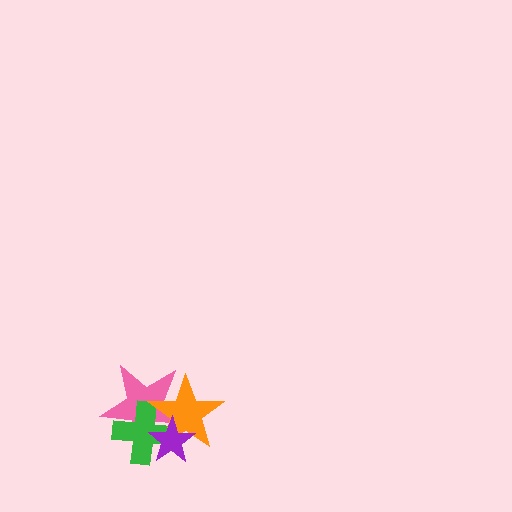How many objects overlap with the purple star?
3 objects overlap with the purple star.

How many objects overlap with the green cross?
3 objects overlap with the green cross.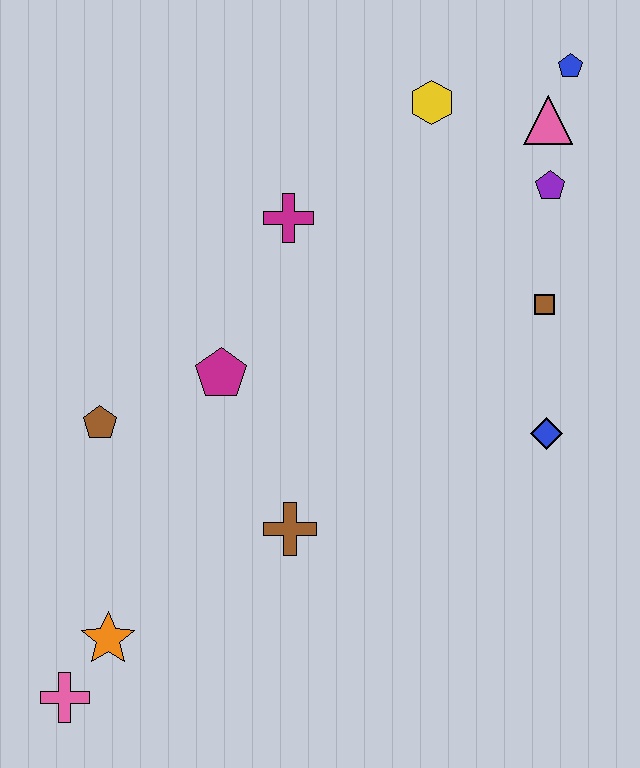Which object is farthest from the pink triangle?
The pink cross is farthest from the pink triangle.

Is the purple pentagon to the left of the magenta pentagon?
No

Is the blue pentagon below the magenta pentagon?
No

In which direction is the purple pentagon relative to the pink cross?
The purple pentagon is above the pink cross.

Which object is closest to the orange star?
The pink cross is closest to the orange star.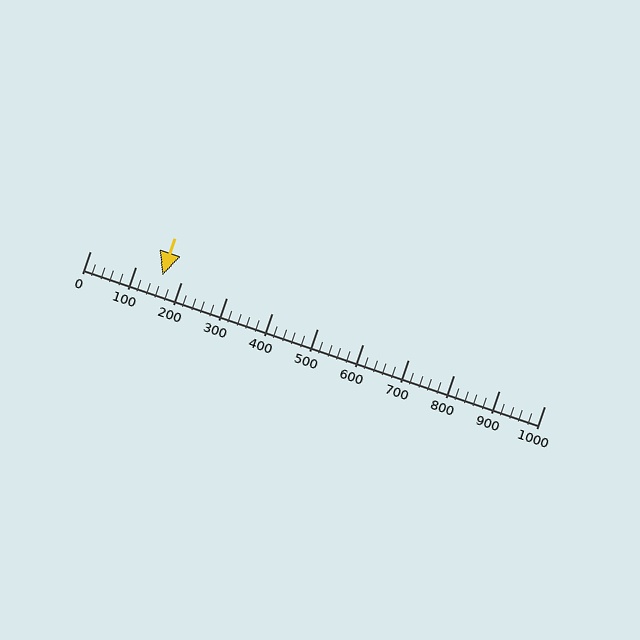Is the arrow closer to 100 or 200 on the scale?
The arrow is closer to 200.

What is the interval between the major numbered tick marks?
The major tick marks are spaced 100 units apart.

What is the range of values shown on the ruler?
The ruler shows values from 0 to 1000.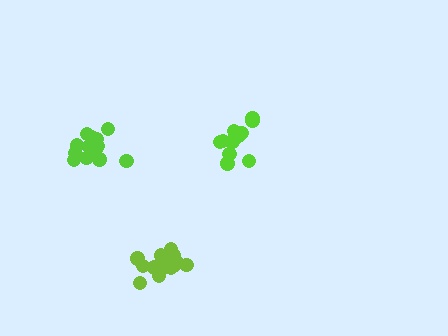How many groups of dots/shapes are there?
There are 3 groups.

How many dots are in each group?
Group 1: 14 dots, Group 2: 11 dots, Group 3: 16 dots (41 total).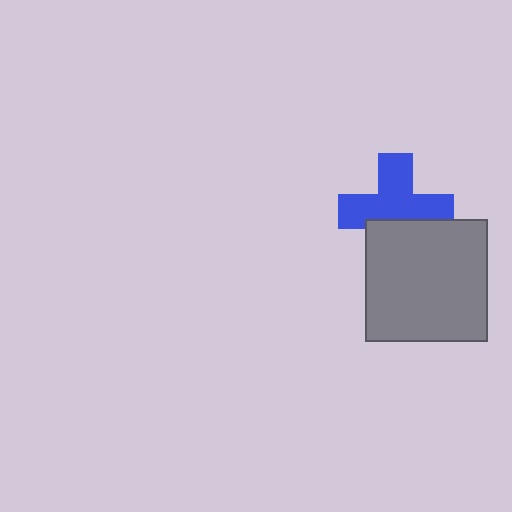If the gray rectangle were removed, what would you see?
You would see the complete blue cross.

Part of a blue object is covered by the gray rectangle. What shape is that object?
It is a cross.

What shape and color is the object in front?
The object in front is a gray rectangle.